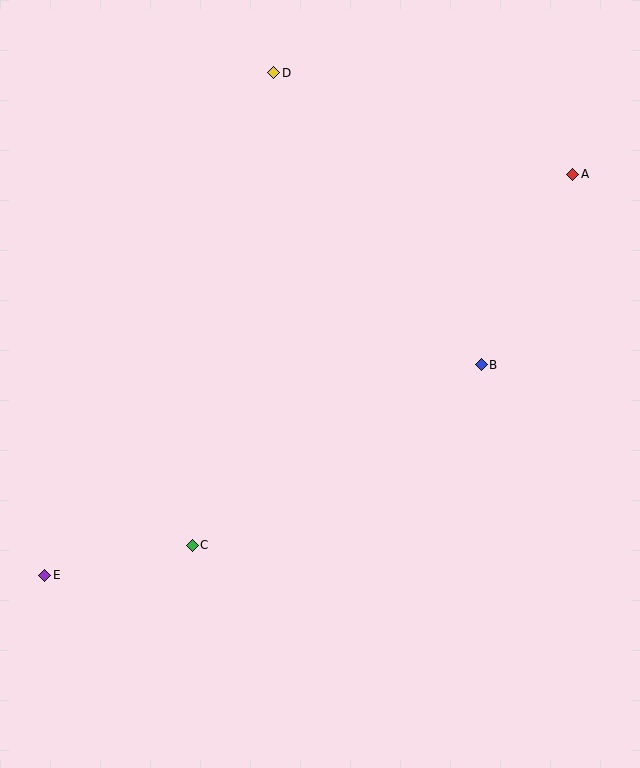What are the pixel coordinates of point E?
Point E is at (45, 575).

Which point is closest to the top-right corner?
Point A is closest to the top-right corner.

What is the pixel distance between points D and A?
The distance between D and A is 316 pixels.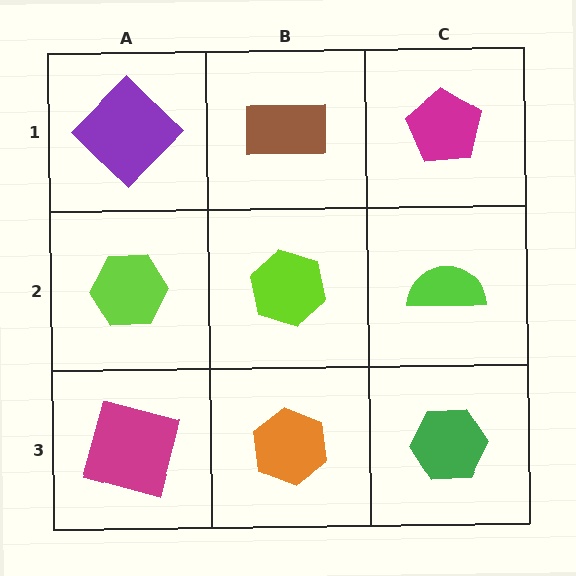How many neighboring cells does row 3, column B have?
3.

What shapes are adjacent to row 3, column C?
A lime semicircle (row 2, column C), an orange hexagon (row 3, column B).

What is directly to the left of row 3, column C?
An orange hexagon.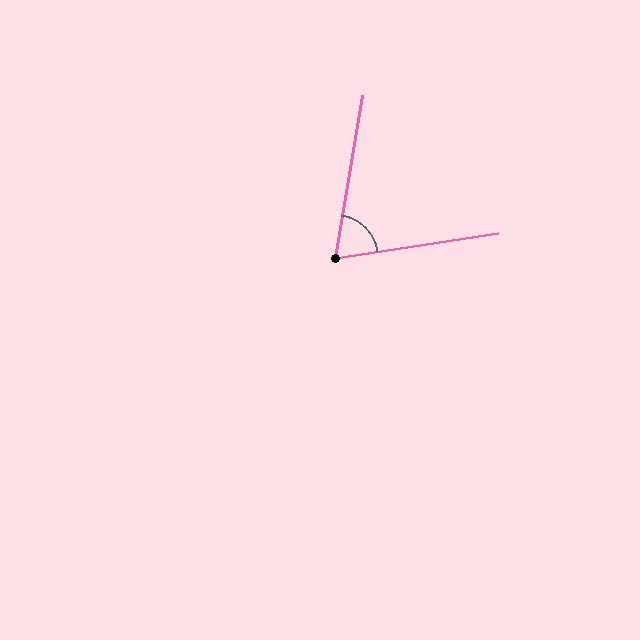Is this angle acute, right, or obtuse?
It is acute.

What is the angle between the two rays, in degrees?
Approximately 72 degrees.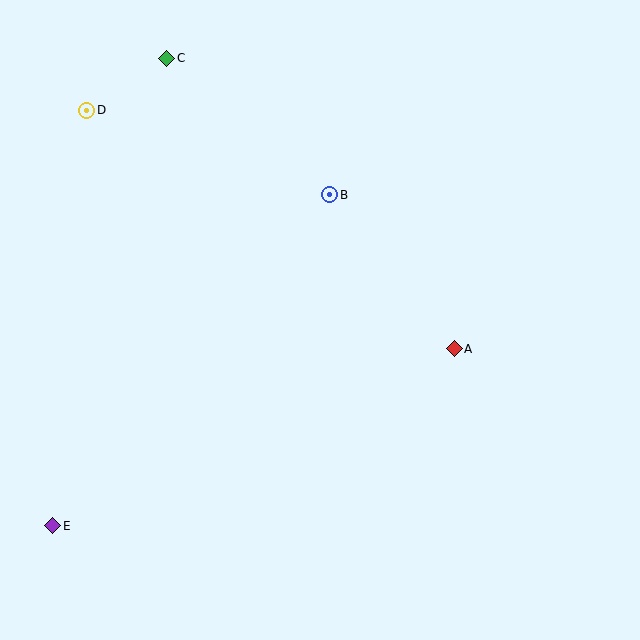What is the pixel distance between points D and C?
The distance between D and C is 95 pixels.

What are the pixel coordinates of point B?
Point B is at (330, 195).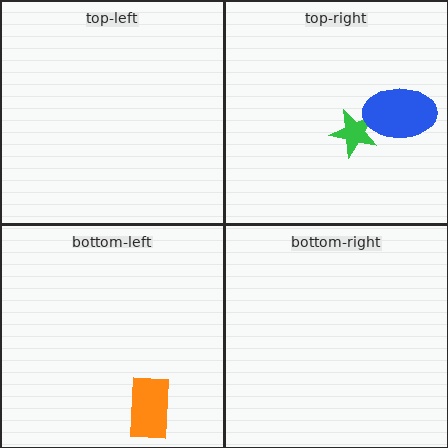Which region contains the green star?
The top-right region.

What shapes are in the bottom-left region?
The orange rectangle.